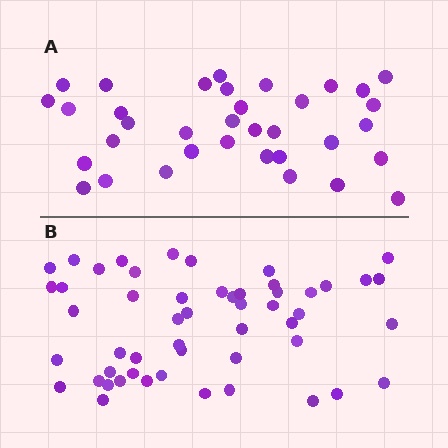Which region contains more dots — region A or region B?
Region B (the bottom region) has more dots.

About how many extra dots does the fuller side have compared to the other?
Region B has approximately 15 more dots than region A.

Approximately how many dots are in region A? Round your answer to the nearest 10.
About 40 dots. (The exact count is 35, which rounds to 40.)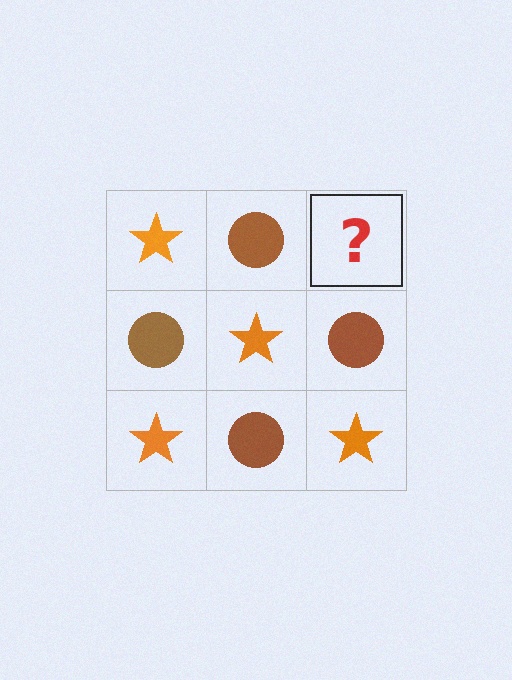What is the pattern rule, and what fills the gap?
The rule is that it alternates orange star and brown circle in a checkerboard pattern. The gap should be filled with an orange star.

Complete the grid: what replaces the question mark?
The question mark should be replaced with an orange star.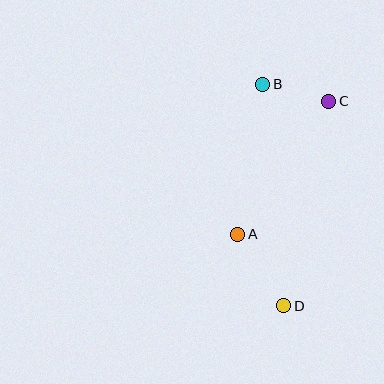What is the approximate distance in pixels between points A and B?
The distance between A and B is approximately 152 pixels.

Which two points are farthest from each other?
Points B and D are farthest from each other.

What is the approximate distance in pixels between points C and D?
The distance between C and D is approximately 209 pixels.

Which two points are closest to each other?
Points B and C are closest to each other.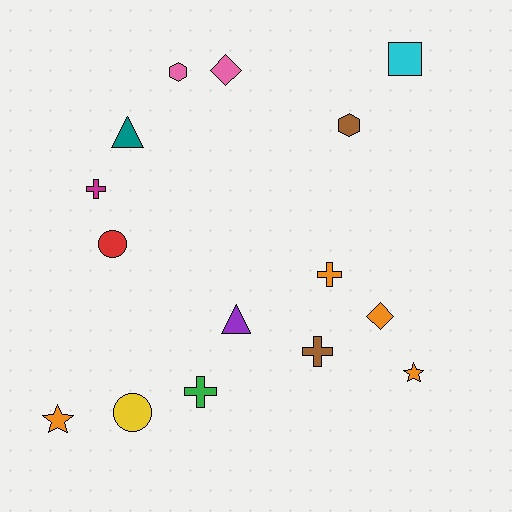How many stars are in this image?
There are 2 stars.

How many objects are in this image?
There are 15 objects.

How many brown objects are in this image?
There are 2 brown objects.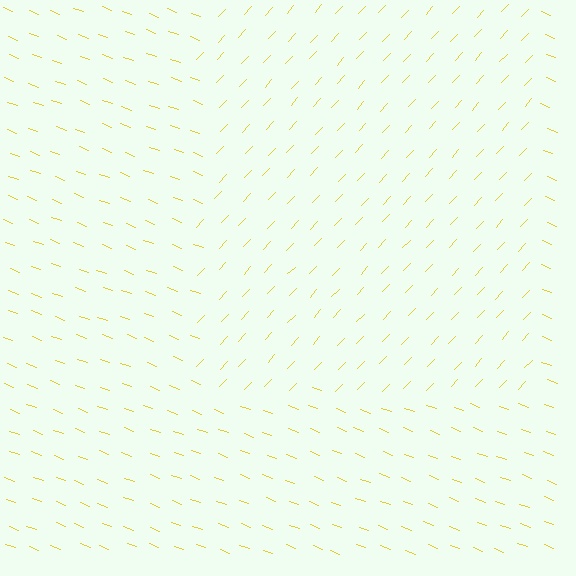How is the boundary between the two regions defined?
The boundary is defined purely by a change in line orientation (approximately 67 degrees difference). All lines are the same color and thickness.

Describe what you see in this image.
The image is filled with small yellow line segments. A rectangle region in the image has lines oriented differently from the surrounding lines, creating a visible texture boundary.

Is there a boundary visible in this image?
Yes, there is a texture boundary formed by a change in line orientation.